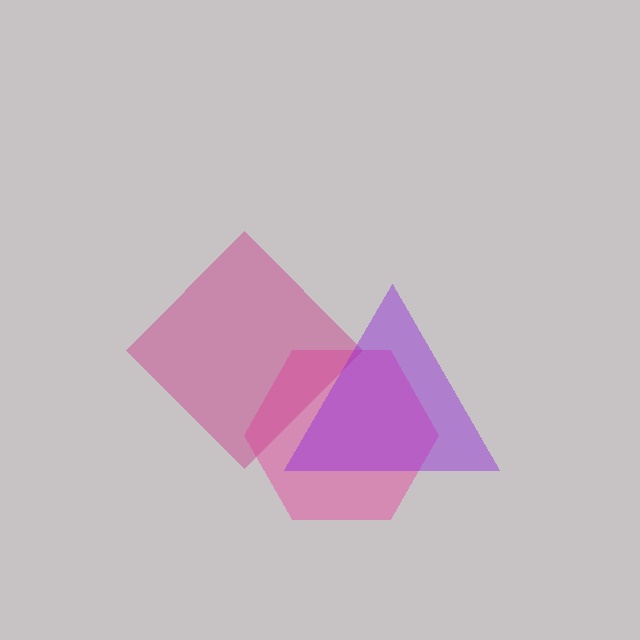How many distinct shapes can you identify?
There are 3 distinct shapes: a pink hexagon, a magenta diamond, a purple triangle.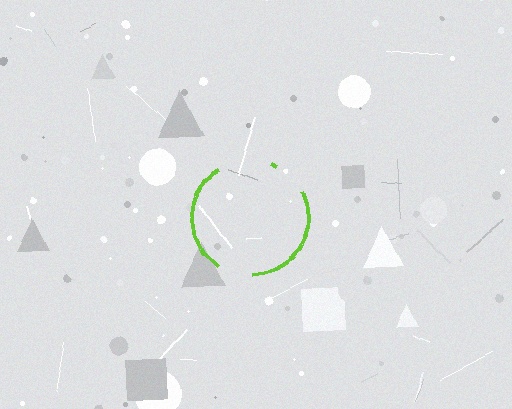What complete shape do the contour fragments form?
The contour fragments form a circle.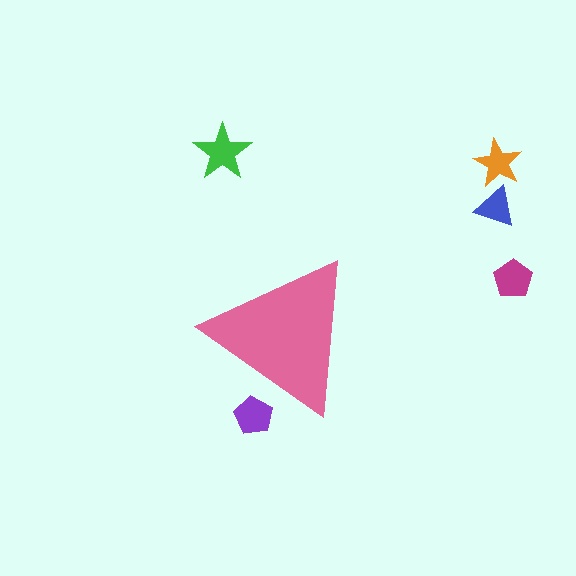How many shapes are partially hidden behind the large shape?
1 shape is partially hidden.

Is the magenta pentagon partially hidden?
No, the magenta pentagon is fully visible.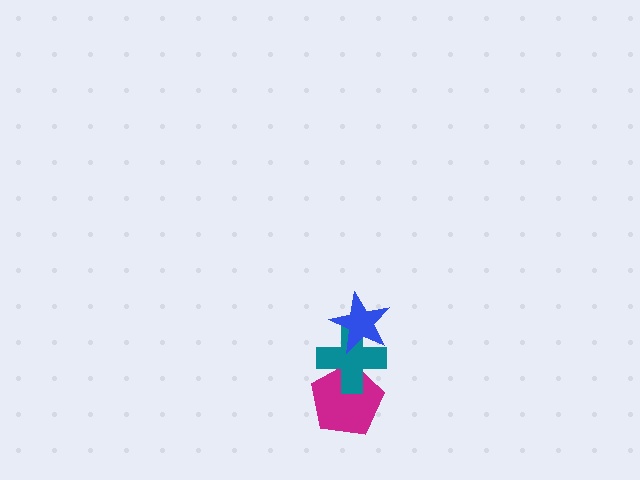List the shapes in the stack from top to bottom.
From top to bottom: the blue star, the teal cross, the magenta pentagon.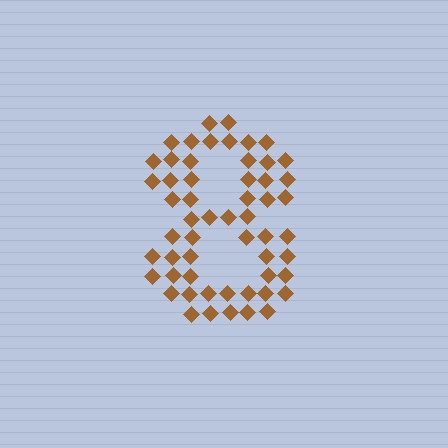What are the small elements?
The small elements are diamonds.